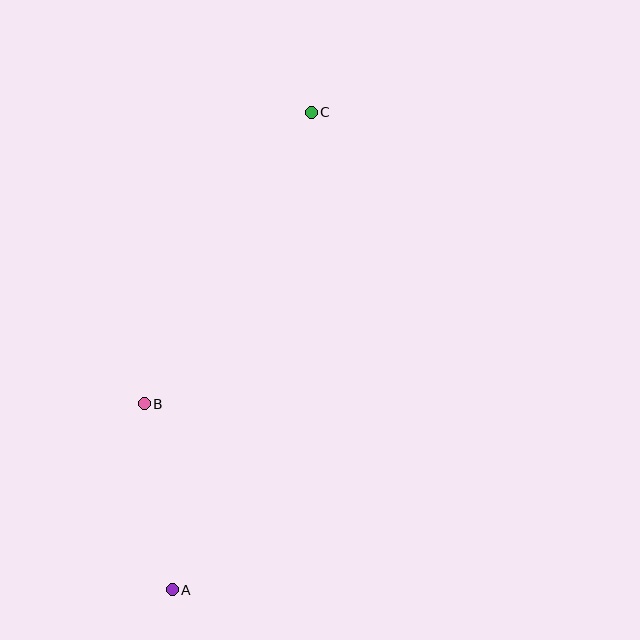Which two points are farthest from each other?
Points A and C are farthest from each other.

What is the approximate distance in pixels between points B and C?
The distance between B and C is approximately 336 pixels.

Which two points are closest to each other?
Points A and B are closest to each other.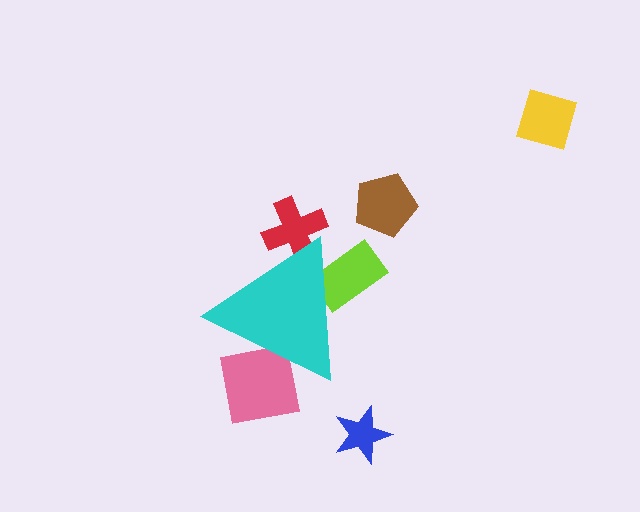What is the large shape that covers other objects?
A cyan triangle.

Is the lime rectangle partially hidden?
Yes, the lime rectangle is partially hidden behind the cyan triangle.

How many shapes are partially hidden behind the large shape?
3 shapes are partially hidden.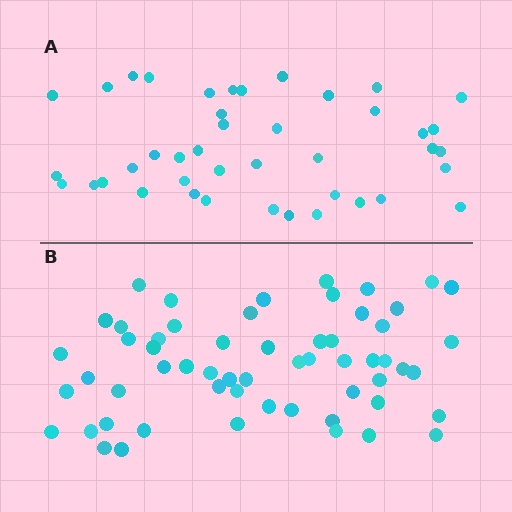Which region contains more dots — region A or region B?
Region B (the bottom region) has more dots.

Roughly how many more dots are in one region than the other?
Region B has approximately 15 more dots than region A.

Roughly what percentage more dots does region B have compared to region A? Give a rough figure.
About 40% more.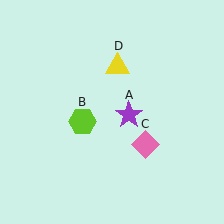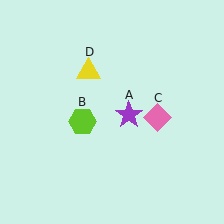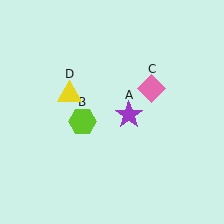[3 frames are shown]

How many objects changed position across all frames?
2 objects changed position: pink diamond (object C), yellow triangle (object D).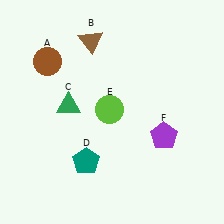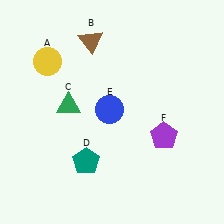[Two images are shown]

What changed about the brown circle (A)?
In Image 1, A is brown. In Image 2, it changed to yellow.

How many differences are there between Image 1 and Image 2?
There are 2 differences between the two images.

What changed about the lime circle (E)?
In Image 1, E is lime. In Image 2, it changed to blue.